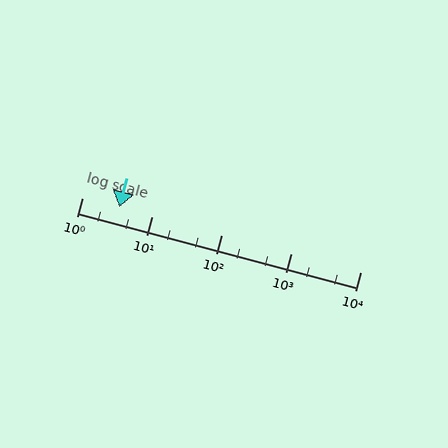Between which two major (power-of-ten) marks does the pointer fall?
The pointer is between 1 and 10.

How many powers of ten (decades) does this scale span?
The scale spans 4 decades, from 1 to 10000.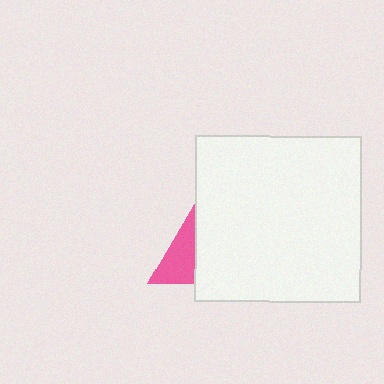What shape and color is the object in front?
The object in front is a white square.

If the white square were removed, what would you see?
You would see the complete pink triangle.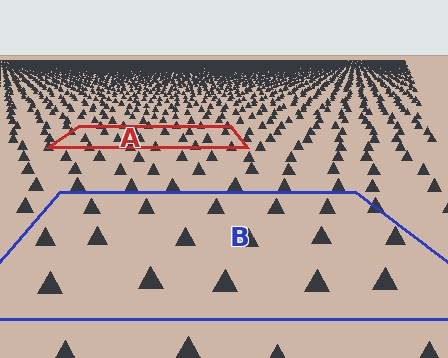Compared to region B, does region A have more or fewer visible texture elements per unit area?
Region A has more texture elements per unit area — they are packed more densely because it is farther away.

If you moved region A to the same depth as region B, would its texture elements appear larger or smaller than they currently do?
They would appear larger. At a closer depth, the same texture elements are projected at a bigger on-screen size.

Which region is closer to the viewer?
Region B is closer. The texture elements there are larger and more spread out.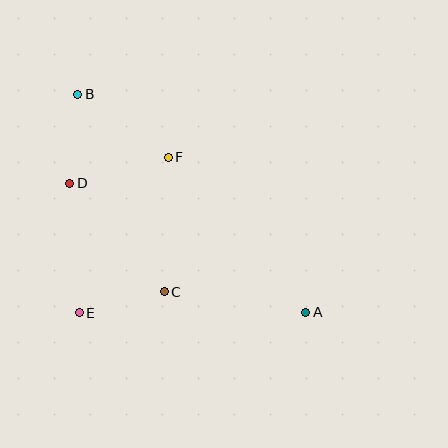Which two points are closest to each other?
Points C and E are closest to each other.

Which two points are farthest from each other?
Points A and B are farthest from each other.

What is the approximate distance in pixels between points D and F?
The distance between D and F is approximately 102 pixels.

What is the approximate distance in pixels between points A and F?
The distance between A and F is approximately 208 pixels.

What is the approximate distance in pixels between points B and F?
The distance between B and F is approximately 110 pixels.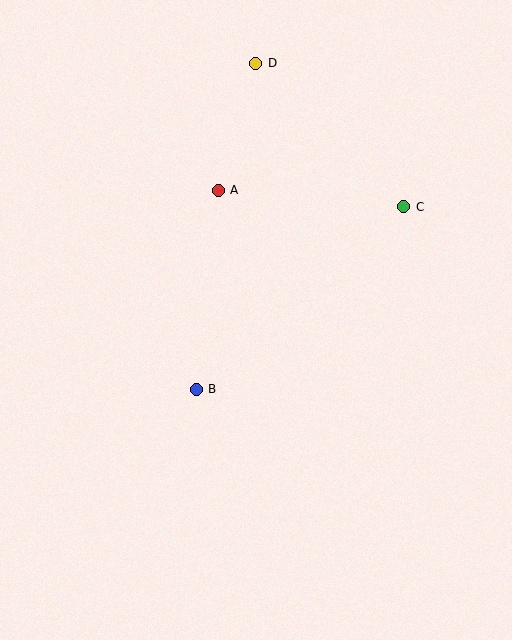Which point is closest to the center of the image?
Point B at (196, 389) is closest to the center.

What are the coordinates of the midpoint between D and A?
The midpoint between D and A is at (237, 127).